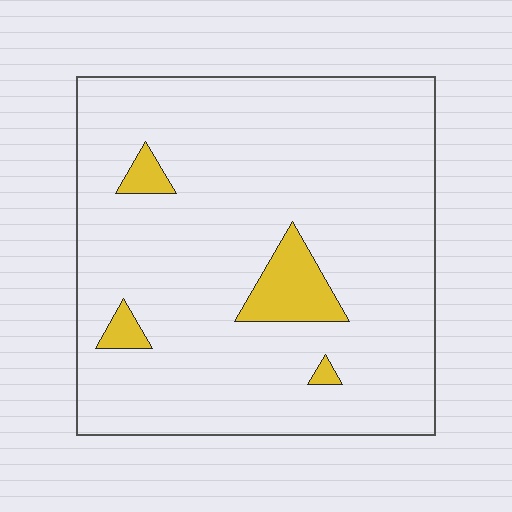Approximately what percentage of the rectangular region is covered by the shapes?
Approximately 5%.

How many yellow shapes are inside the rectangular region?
4.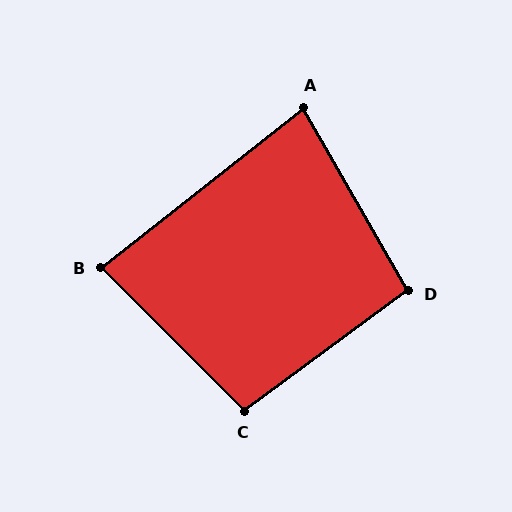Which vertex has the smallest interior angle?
A, at approximately 82 degrees.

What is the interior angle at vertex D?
Approximately 97 degrees (obtuse).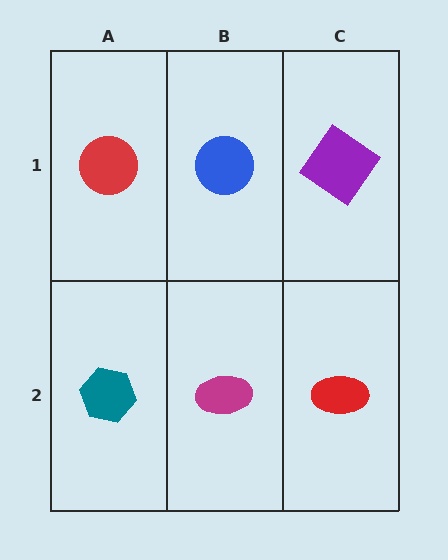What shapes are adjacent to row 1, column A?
A teal hexagon (row 2, column A), a blue circle (row 1, column B).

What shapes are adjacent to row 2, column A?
A red circle (row 1, column A), a magenta ellipse (row 2, column B).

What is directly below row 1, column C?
A red ellipse.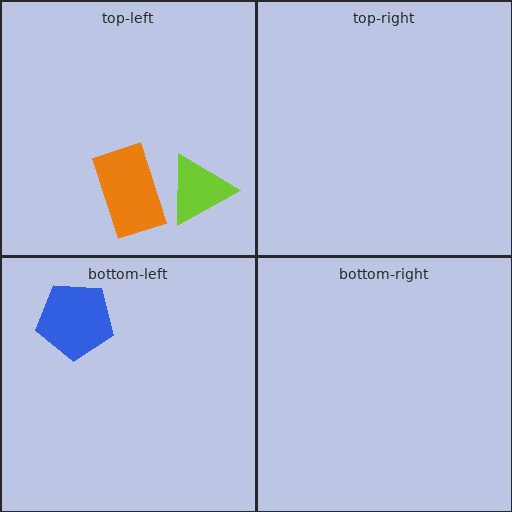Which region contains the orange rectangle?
The top-left region.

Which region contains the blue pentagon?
The bottom-left region.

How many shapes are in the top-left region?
2.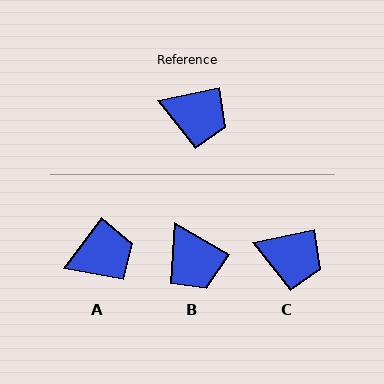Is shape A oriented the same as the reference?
No, it is off by about 41 degrees.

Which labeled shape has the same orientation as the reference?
C.